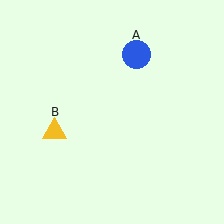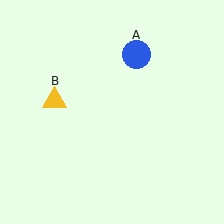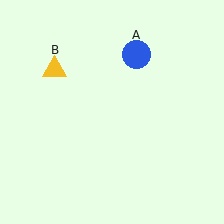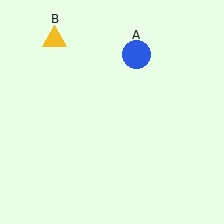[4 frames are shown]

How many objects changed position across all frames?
1 object changed position: yellow triangle (object B).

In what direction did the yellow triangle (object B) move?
The yellow triangle (object B) moved up.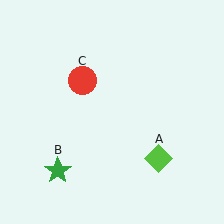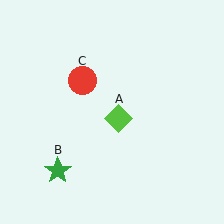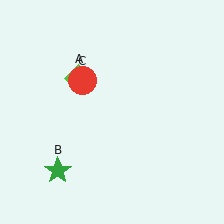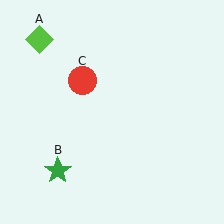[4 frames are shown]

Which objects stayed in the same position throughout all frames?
Green star (object B) and red circle (object C) remained stationary.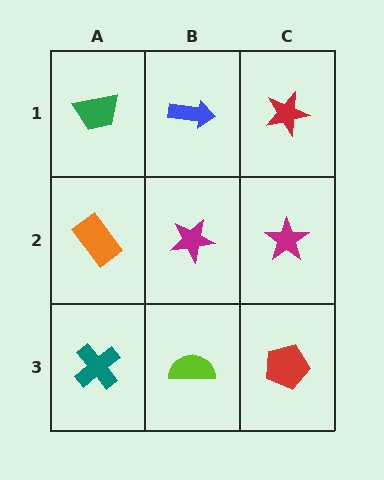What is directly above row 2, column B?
A blue arrow.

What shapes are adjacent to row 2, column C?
A red star (row 1, column C), a red pentagon (row 3, column C), a magenta star (row 2, column B).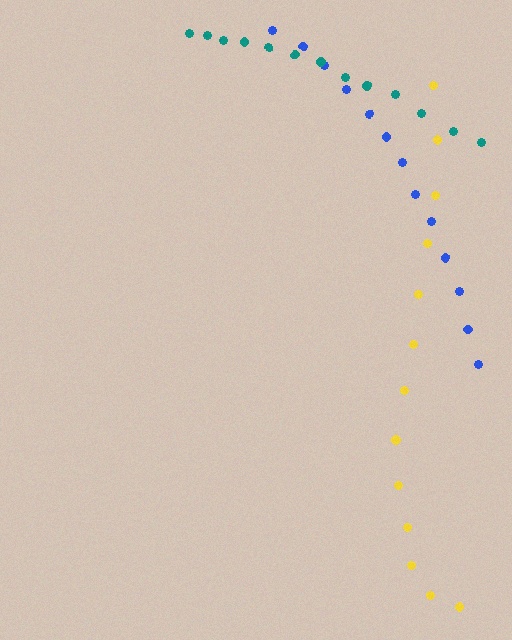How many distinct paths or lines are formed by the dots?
There are 3 distinct paths.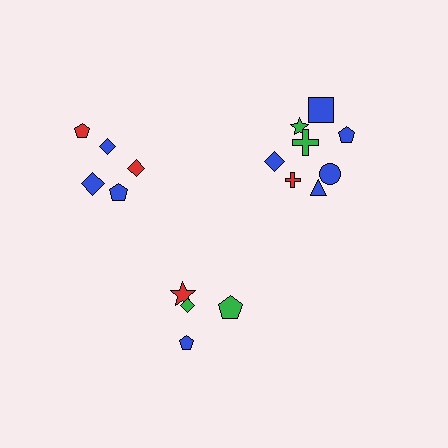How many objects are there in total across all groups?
There are 17 objects.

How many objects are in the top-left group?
There are 5 objects.